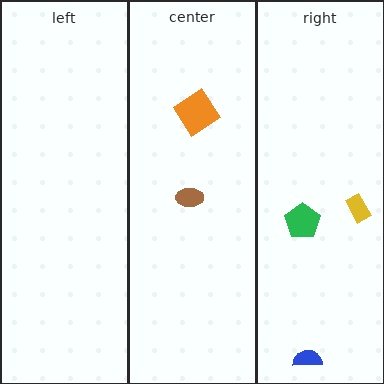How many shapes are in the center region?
2.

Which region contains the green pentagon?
The right region.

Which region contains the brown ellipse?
The center region.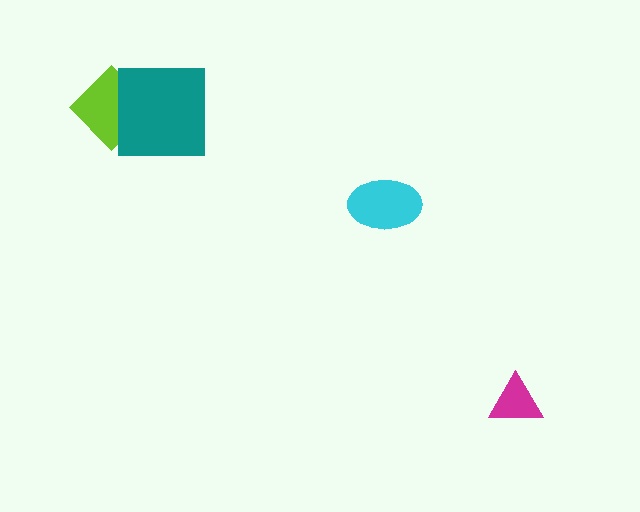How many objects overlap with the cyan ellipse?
0 objects overlap with the cyan ellipse.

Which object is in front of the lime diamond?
The teal square is in front of the lime diamond.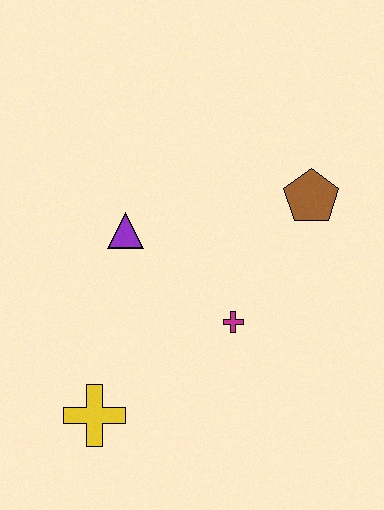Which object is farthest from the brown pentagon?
The yellow cross is farthest from the brown pentagon.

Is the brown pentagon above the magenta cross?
Yes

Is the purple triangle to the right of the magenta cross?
No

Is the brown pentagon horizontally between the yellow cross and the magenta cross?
No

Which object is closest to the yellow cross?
The magenta cross is closest to the yellow cross.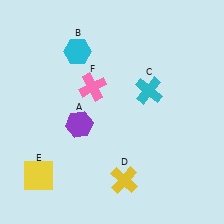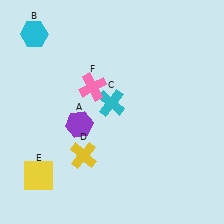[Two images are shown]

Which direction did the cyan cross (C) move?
The cyan cross (C) moved left.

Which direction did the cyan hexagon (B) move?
The cyan hexagon (B) moved left.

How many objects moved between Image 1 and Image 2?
3 objects moved between the two images.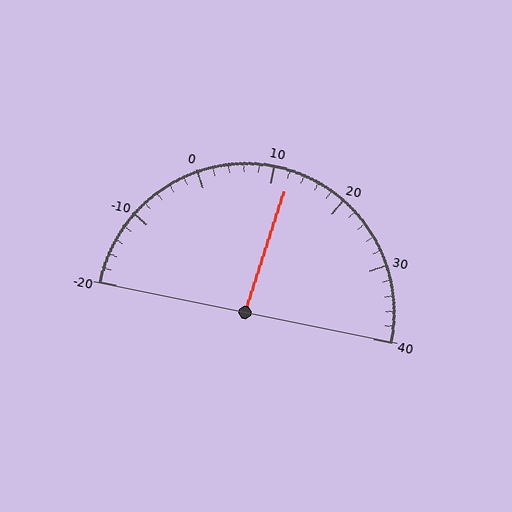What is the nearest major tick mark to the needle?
The nearest major tick mark is 10.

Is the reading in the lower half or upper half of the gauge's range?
The reading is in the upper half of the range (-20 to 40).